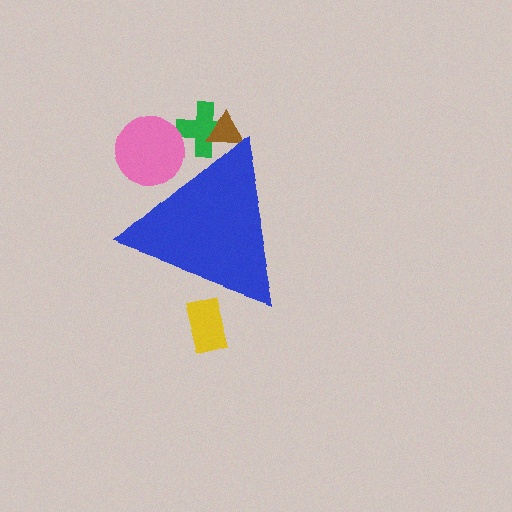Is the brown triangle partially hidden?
Yes, the brown triangle is partially hidden behind the blue triangle.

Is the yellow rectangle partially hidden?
Yes, the yellow rectangle is partially hidden behind the blue triangle.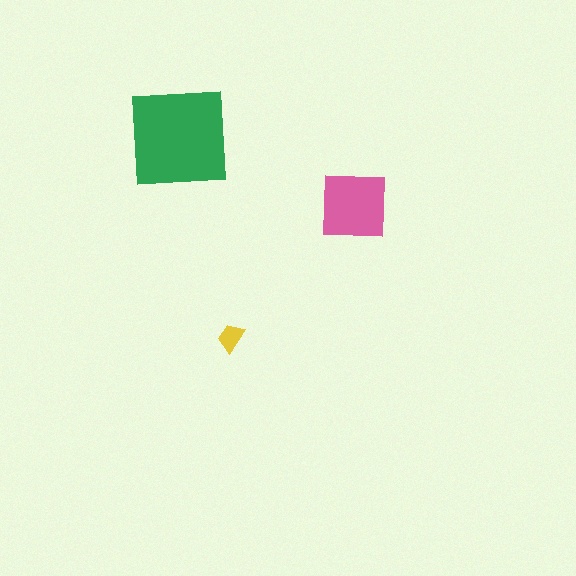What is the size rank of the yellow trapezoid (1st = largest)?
3rd.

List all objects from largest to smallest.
The green square, the pink square, the yellow trapezoid.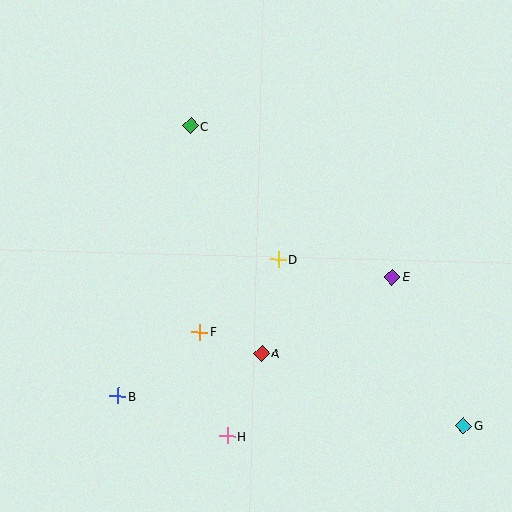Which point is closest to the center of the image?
Point D at (278, 259) is closest to the center.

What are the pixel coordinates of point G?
Point G is at (463, 426).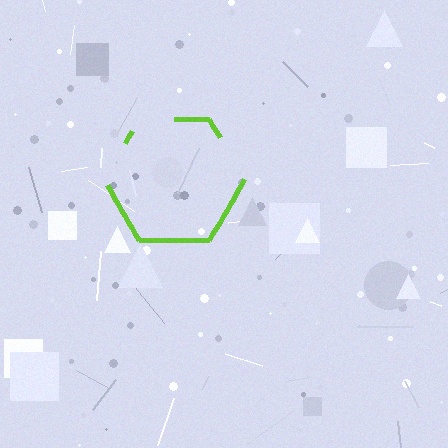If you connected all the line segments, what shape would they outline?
They would outline a hexagon.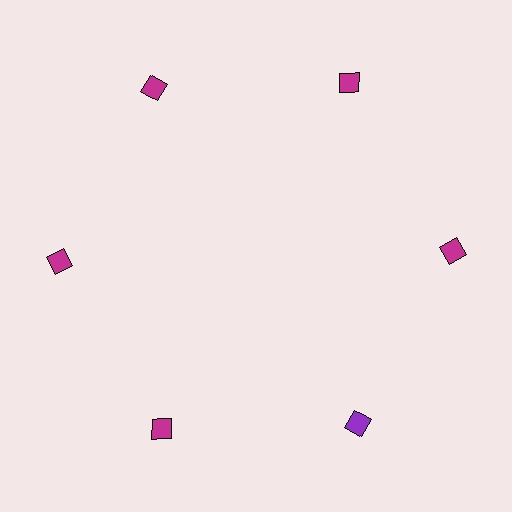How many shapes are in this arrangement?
There are 6 shapes arranged in a ring pattern.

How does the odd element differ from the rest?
It has a different color: purple instead of magenta.